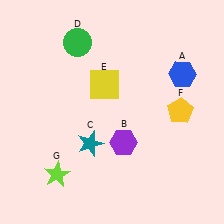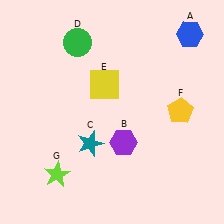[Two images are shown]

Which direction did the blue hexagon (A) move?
The blue hexagon (A) moved up.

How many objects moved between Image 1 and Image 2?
1 object moved between the two images.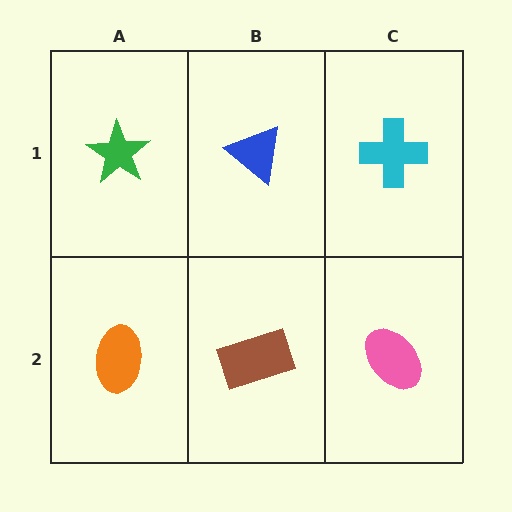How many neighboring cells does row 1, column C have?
2.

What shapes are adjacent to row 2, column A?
A green star (row 1, column A), a brown rectangle (row 2, column B).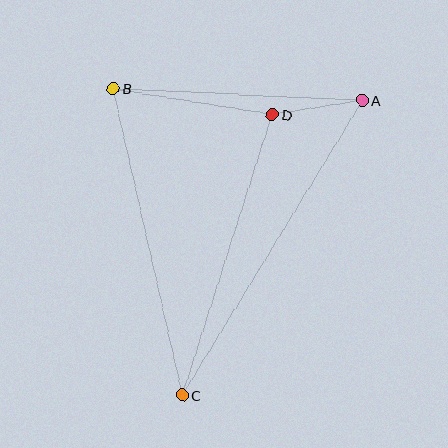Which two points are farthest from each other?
Points A and C are farthest from each other.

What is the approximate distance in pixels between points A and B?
The distance between A and B is approximately 250 pixels.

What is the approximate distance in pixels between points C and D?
The distance between C and D is approximately 295 pixels.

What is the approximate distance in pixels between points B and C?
The distance between B and C is approximately 314 pixels.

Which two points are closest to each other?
Points A and D are closest to each other.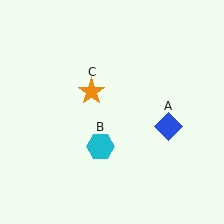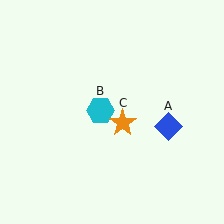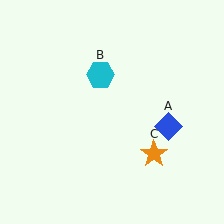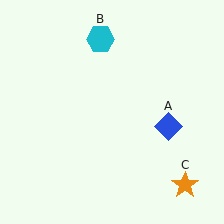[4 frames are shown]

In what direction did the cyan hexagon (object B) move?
The cyan hexagon (object B) moved up.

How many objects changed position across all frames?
2 objects changed position: cyan hexagon (object B), orange star (object C).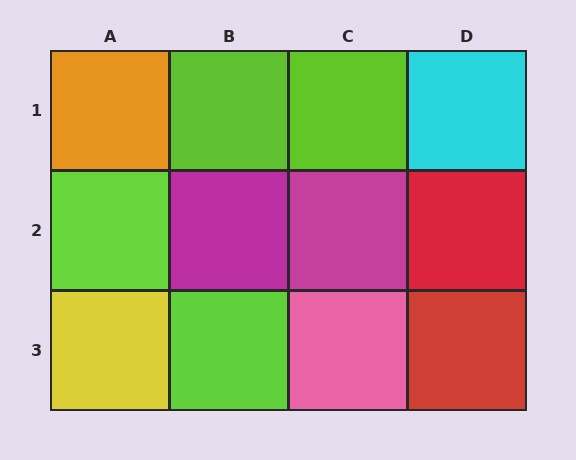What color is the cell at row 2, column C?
Magenta.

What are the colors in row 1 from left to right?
Orange, lime, lime, cyan.